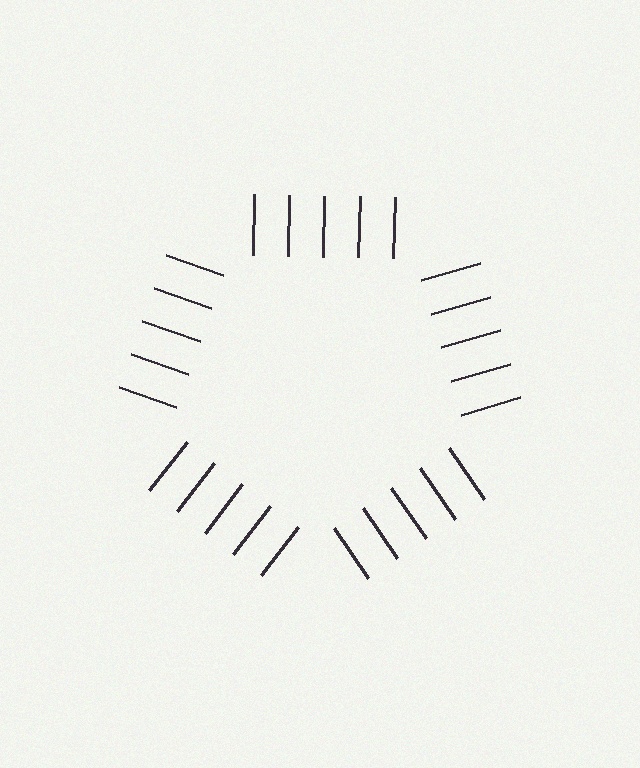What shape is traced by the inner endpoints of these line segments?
An illusory pentagon — the line segments terminate on its edges but no continuous stroke is drawn.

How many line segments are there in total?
25 — 5 along each of the 5 edges.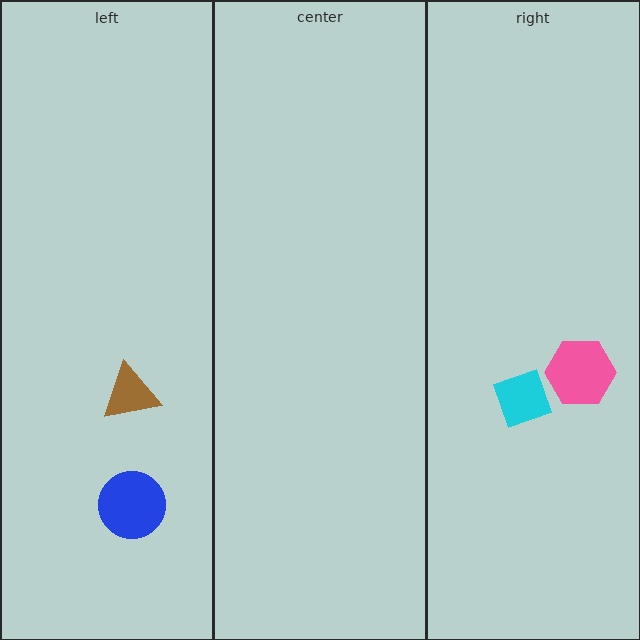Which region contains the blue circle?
The left region.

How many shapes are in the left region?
2.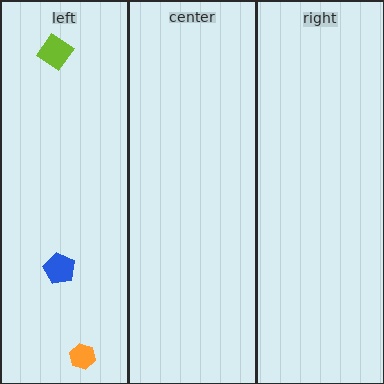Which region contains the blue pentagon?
The left region.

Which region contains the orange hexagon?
The left region.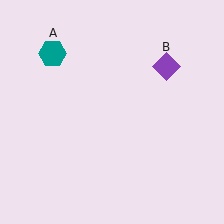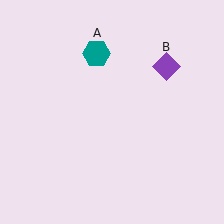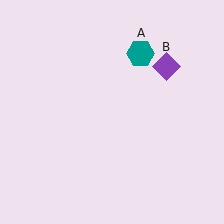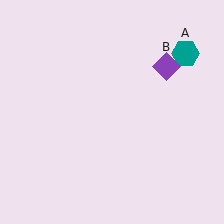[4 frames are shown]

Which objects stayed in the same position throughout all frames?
Purple diamond (object B) remained stationary.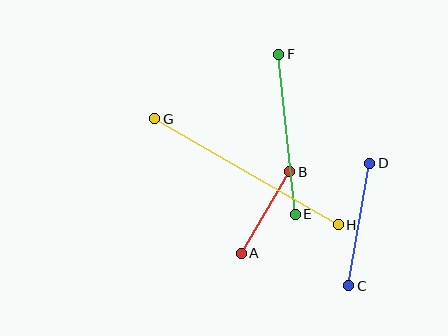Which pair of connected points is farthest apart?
Points G and H are farthest apart.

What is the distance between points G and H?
The distance is approximately 212 pixels.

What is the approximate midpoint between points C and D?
The midpoint is at approximately (359, 224) pixels.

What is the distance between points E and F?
The distance is approximately 161 pixels.